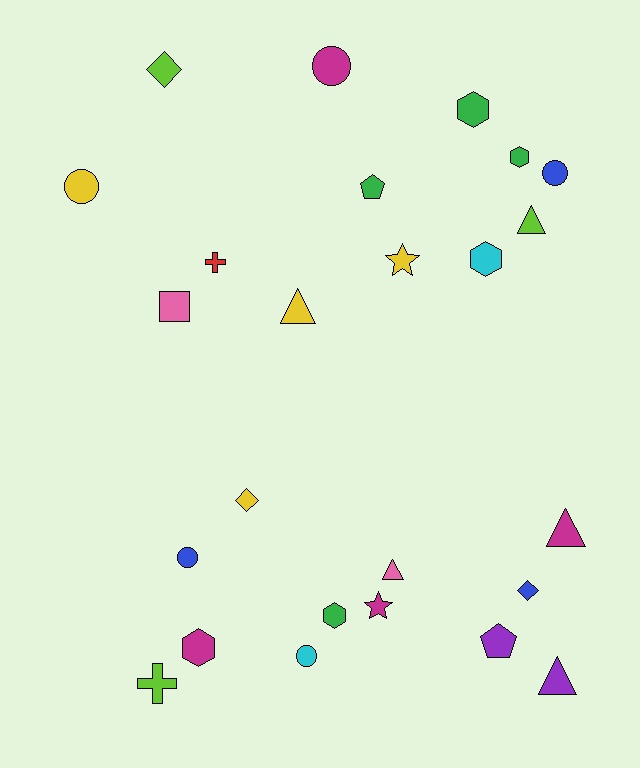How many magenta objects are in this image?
There are 4 magenta objects.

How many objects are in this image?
There are 25 objects.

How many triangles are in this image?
There are 5 triangles.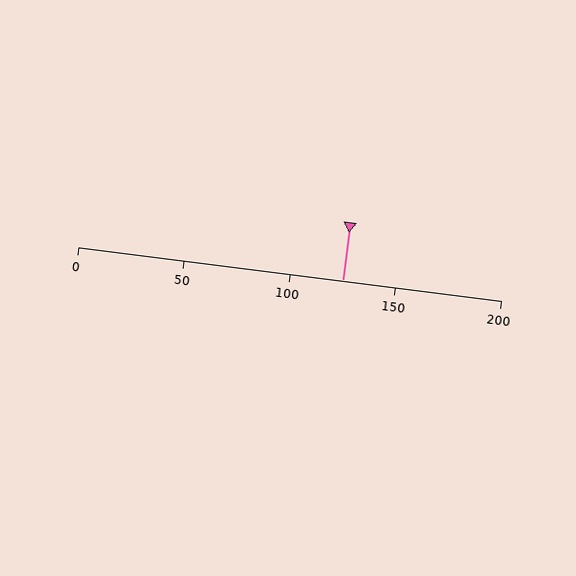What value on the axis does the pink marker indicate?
The marker indicates approximately 125.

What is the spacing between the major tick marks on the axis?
The major ticks are spaced 50 apart.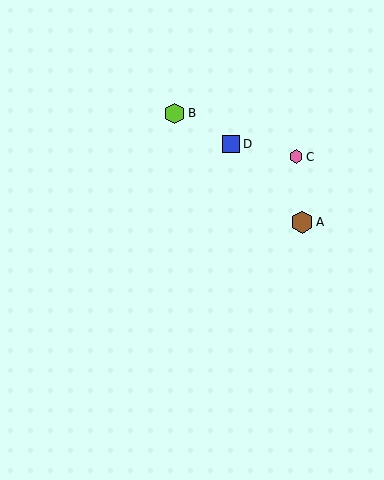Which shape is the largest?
The brown hexagon (labeled A) is the largest.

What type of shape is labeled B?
Shape B is a lime hexagon.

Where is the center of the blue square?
The center of the blue square is at (231, 144).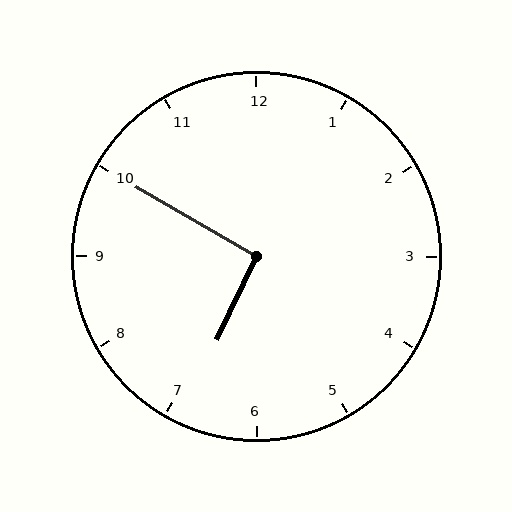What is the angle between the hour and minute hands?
Approximately 95 degrees.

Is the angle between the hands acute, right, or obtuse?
It is right.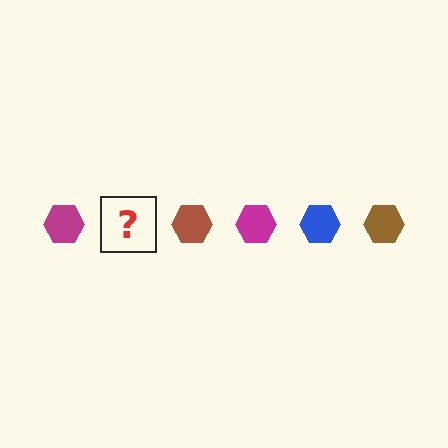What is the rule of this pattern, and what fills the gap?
The rule is that the pattern cycles through magenta, blue, brown hexagons. The gap should be filled with a blue hexagon.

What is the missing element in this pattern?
The missing element is a blue hexagon.